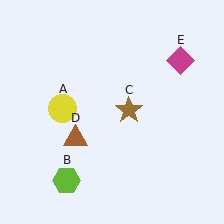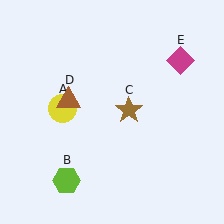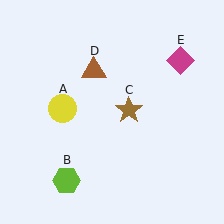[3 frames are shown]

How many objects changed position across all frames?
1 object changed position: brown triangle (object D).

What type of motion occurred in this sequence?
The brown triangle (object D) rotated clockwise around the center of the scene.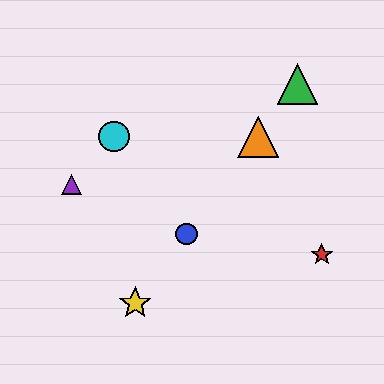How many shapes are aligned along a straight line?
4 shapes (the blue circle, the green triangle, the yellow star, the orange triangle) are aligned along a straight line.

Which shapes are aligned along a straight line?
The blue circle, the green triangle, the yellow star, the orange triangle are aligned along a straight line.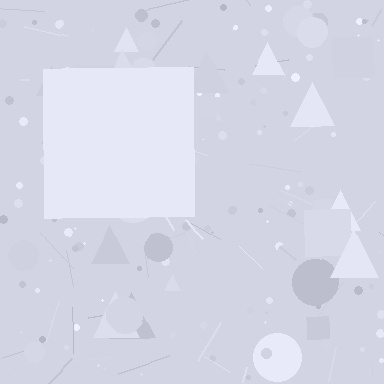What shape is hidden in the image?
A square is hidden in the image.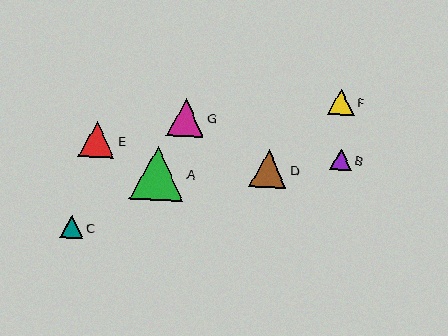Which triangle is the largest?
Triangle A is the largest with a size of approximately 53 pixels.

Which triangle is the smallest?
Triangle B is the smallest with a size of approximately 21 pixels.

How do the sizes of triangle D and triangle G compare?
Triangle D and triangle G are approximately the same size.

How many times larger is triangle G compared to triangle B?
Triangle G is approximately 1.8 times the size of triangle B.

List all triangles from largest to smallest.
From largest to smallest: A, D, G, E, F, C, B.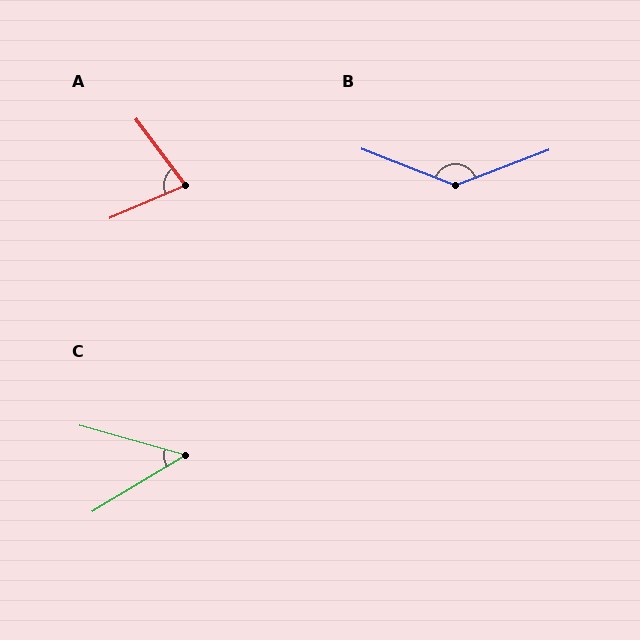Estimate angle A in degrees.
Approximately 77 degrees.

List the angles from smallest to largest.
C (47°), A (77°), B (138°).